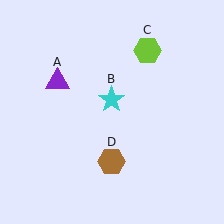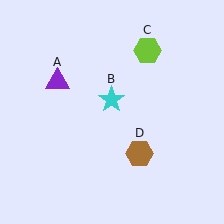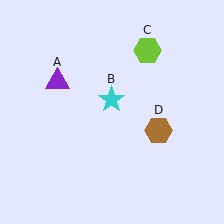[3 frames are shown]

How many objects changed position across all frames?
1 object changed position: brown hexagon (object D).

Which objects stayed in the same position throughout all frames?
Purple triangle (object A) and cyan star (object B) and lime hexagon (object C) remained stationary.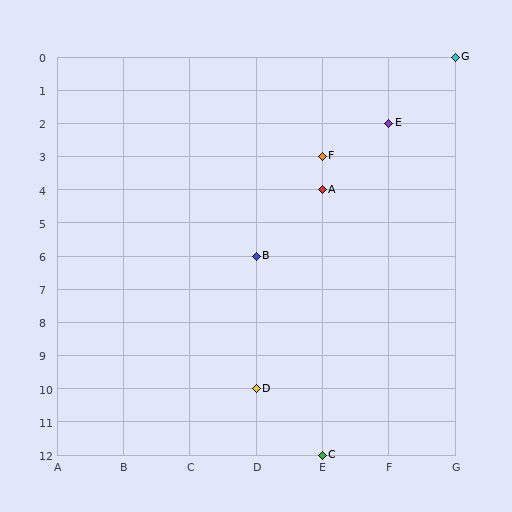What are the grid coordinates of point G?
Point G is at grid coordinates (G, 0).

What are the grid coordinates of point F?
Point F is at grid coordinates (E, 3).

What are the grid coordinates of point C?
Point C is at grid coordinates (E, 12).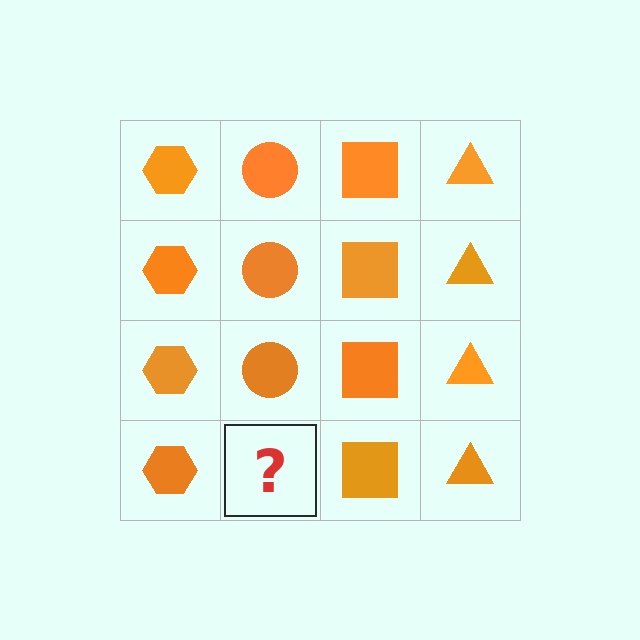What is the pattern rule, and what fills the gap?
The rule is that each column has a consistent shape. The gap should be filled with an orange circle.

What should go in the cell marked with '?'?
The missing cell should contain an orange circle.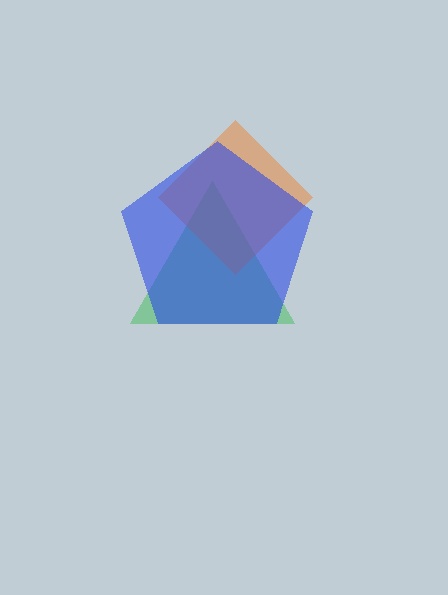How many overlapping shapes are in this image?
There are 3 overlapping shapes in the image.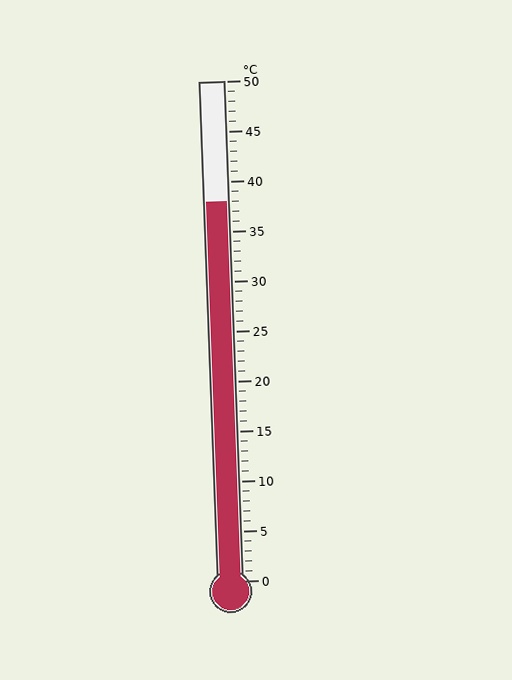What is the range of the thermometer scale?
The thermometer scale ranges from 0°C to 50°C.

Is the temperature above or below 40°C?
The temperature is below 40°C.